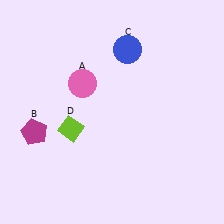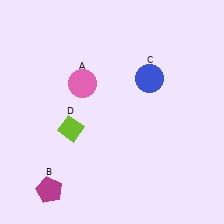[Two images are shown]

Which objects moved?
The objects that moved are: the magenta pentagon (B), the blue circle (C).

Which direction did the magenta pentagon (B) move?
The magenta pentagon (B) moved down.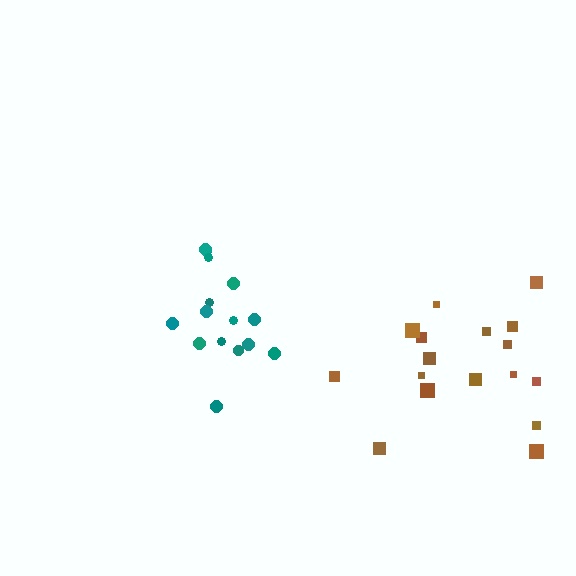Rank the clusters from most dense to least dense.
teal, brown.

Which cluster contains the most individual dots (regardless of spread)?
Brown (17).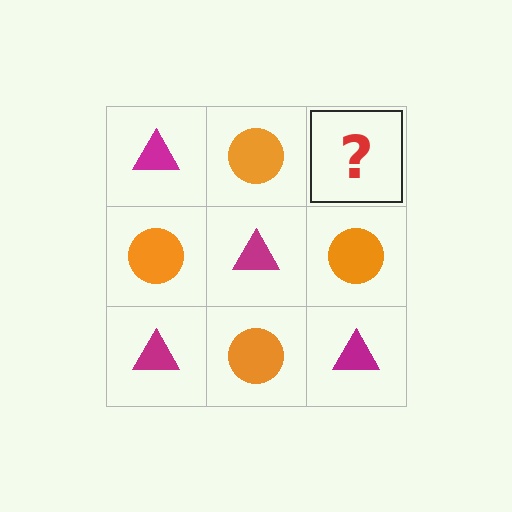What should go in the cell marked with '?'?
The missing cell should contain a magenta triangle.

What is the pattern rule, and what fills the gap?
The rule is that it alternates magenta triangle and orange circle in a checkerboard pattern. The gap should be filled with a magenta triangle.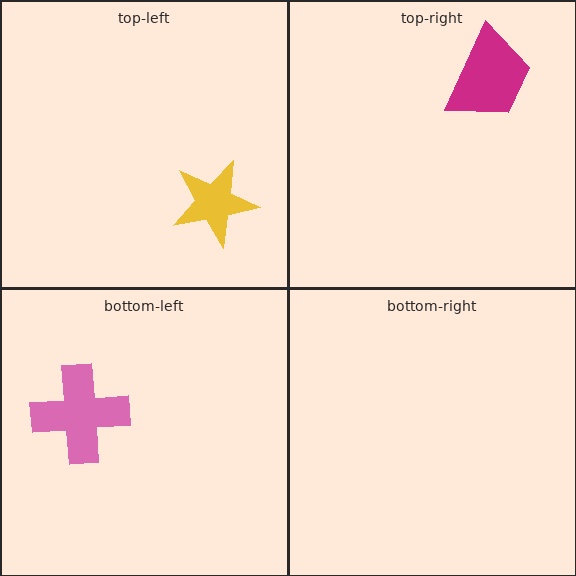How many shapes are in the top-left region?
1.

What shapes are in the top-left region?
The yellow star.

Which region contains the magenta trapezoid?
The top-right region.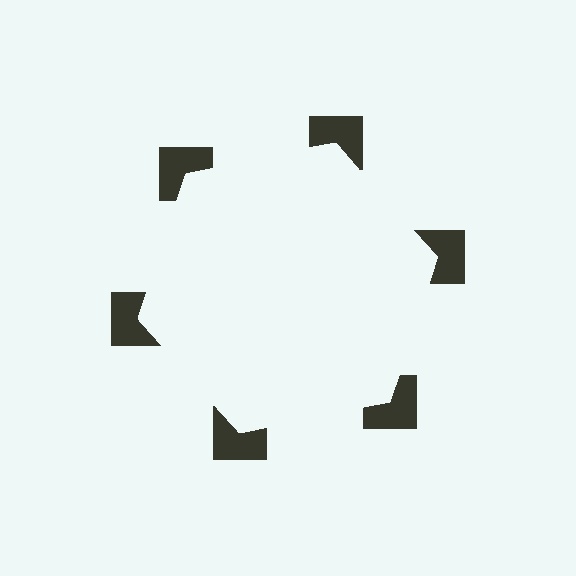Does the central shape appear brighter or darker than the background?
It typically appears slightly brighter than the background, even though no actual brightness change is drawn.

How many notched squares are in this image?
There are 6 — one at each vertex of the illusory hexagon.